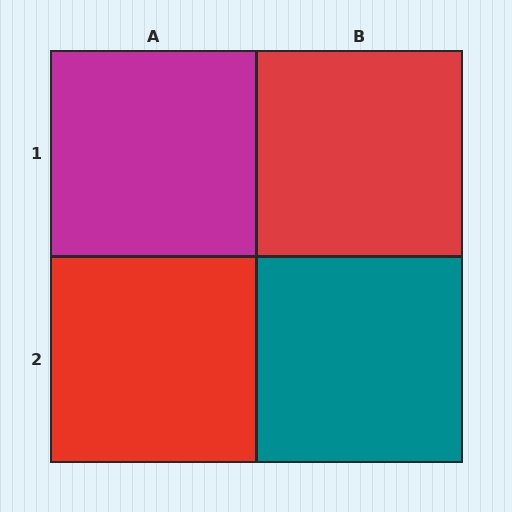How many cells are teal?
1 cell is teal.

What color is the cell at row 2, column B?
Teal.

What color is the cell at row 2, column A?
Red.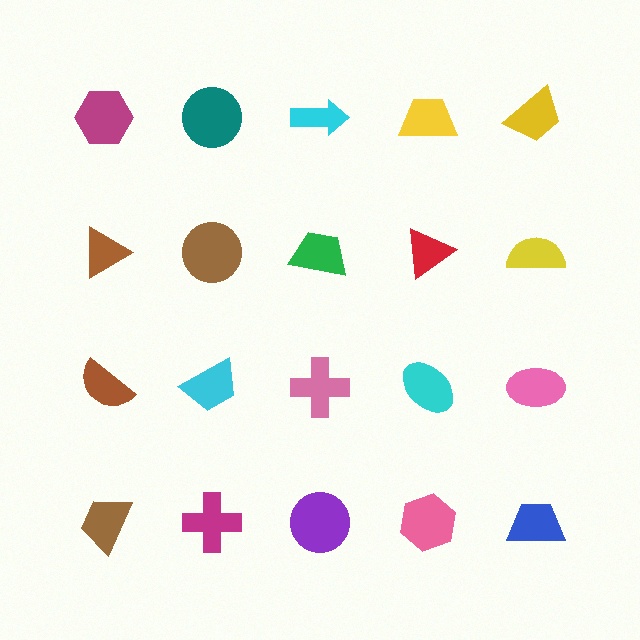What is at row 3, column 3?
A pink cross.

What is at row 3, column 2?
A cyan trapezoid.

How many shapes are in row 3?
5 shapes.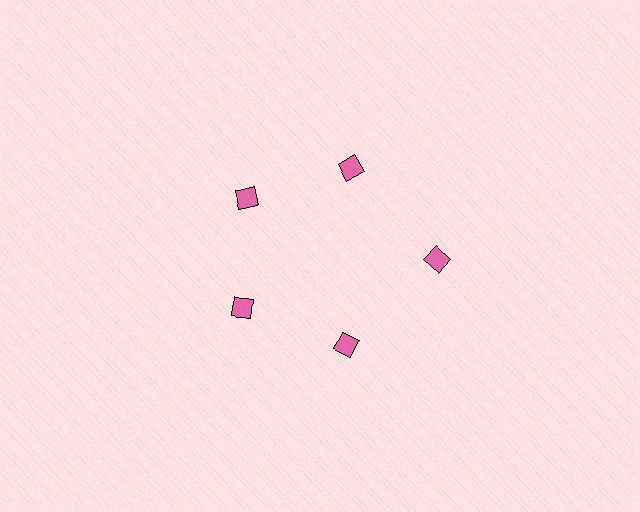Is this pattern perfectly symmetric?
No. The 5 pink squares are arranged in a ring, but one element near the 3 o'clock position is pushed outward from the center, breaking the 5-fold rotational symmetry.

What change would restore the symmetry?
The symmetry would be restored by moving it inward, back onto the ring so that all 5 squares sit at equal angles and equal distance from the center.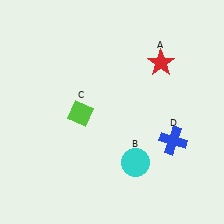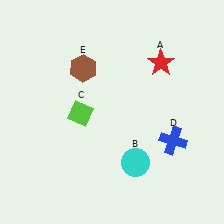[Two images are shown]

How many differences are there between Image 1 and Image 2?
There is 1 difference between the two images.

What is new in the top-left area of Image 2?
A brown hexagon (E) was added in the top-left area of Image 2.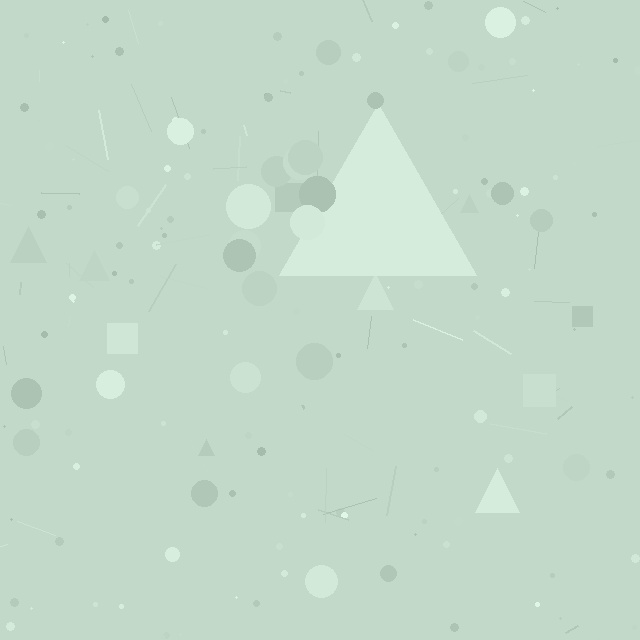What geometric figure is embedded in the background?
A triangle is embedded in the background.